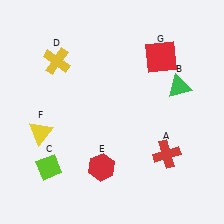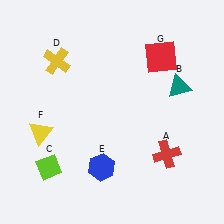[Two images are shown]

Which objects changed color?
B changed from green to teal. E changed from red to blue.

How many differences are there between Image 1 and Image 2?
There are 2 differences between the two images.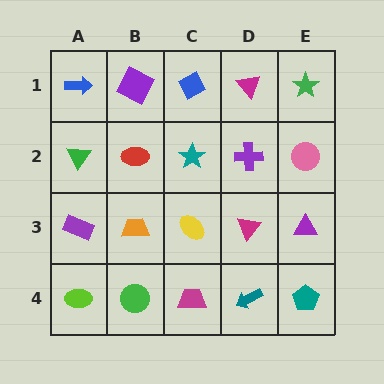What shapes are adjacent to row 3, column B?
A red ellipse (row 2, column B), a green circle (row 4, column B), a purple rectangle (row 3, column A), a yellow ellipse (row 3, column C).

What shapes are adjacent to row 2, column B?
A purple square (row 1, column B), an orange trapezoid (row 3, column B), a green triangle (row 2, column A), a teal star (row 2, column C).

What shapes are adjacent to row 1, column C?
A teal star (row 2, column C), a purple square (row 1, column B), a magenta triangle (row 1, column D).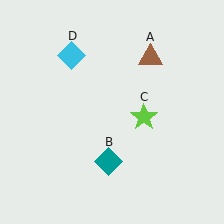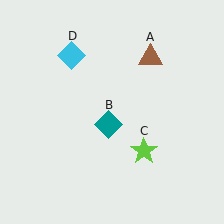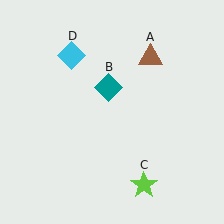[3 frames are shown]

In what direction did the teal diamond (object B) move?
The teal diamond (object B) moved up.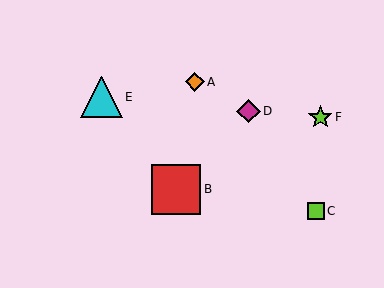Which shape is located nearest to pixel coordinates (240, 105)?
The magenta diamond (labeled D) at (248, 111) is nearest to that location.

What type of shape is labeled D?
Shape D is a magenta diamond.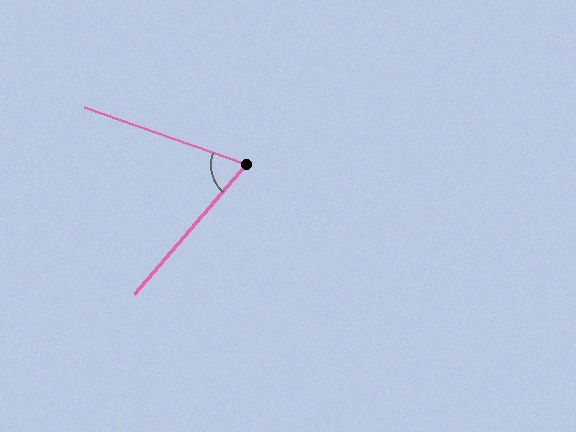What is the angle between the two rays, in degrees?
Approximately 69 degrees.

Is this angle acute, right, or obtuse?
It is acute.